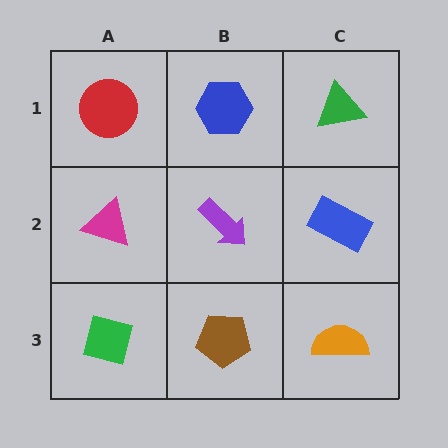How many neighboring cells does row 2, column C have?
3.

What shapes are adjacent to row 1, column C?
A blue rectangle (row 2, column C), a blue hexagon (row 1, column B).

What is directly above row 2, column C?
A green triangle.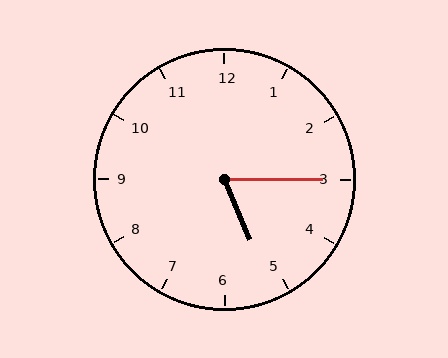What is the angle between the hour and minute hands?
Approximately 68 degrees.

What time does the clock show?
5:15.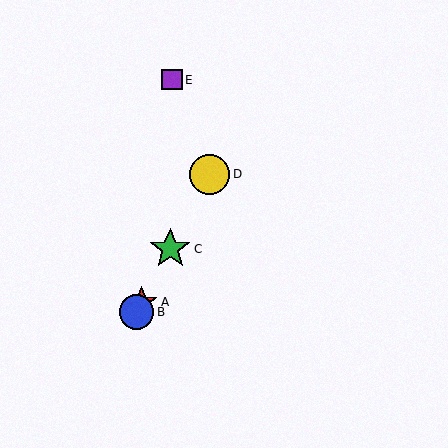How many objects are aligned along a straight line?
4 objects (A, B, C, D) are aligned along a straight line.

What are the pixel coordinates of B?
Object B is at (136, 312).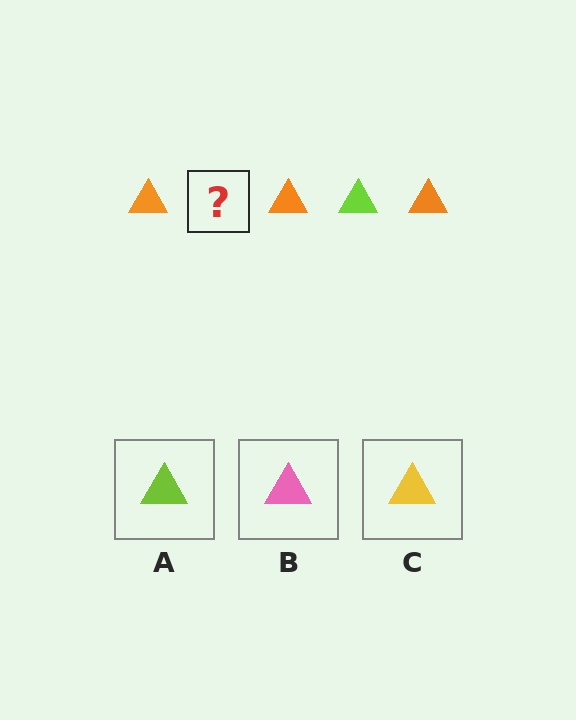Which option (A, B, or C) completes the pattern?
A.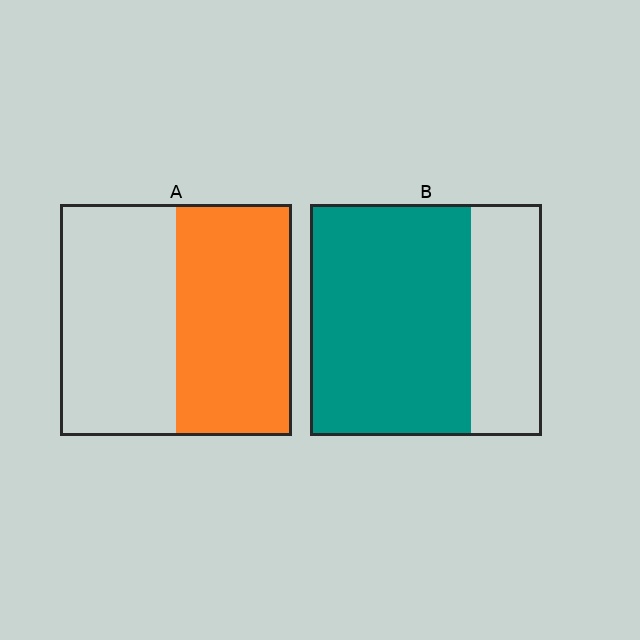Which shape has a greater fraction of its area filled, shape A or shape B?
Shape B.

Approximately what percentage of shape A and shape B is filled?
A is approximately 50% and B is approximately 70%.